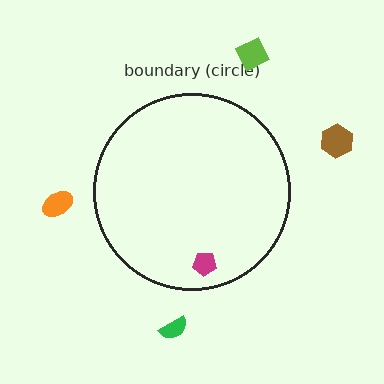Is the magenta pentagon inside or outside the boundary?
Inside.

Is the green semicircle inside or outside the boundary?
Outside.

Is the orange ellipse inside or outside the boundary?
Outside.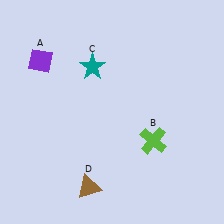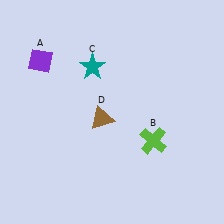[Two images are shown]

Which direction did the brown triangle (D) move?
The brown triangle (D) moved up.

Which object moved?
The brown triangle (D) moved up.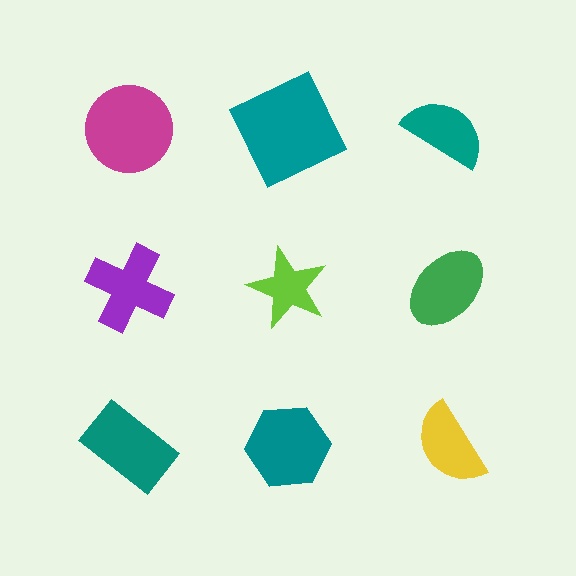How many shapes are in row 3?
3 shapes.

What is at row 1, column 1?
A magenta circle.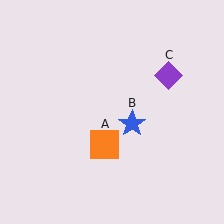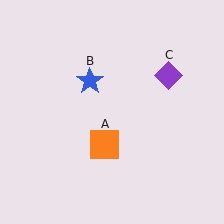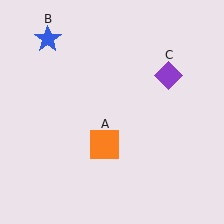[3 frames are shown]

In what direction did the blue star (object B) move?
The blue star (object B) moved up and to the left.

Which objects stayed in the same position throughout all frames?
Orange square (object A) and purple diamond (object C) remained stationary.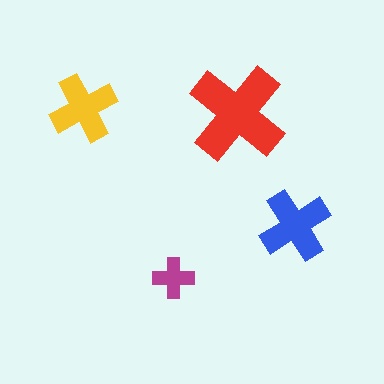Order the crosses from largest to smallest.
the red one, the blue one, the yellow one, the magenta one.